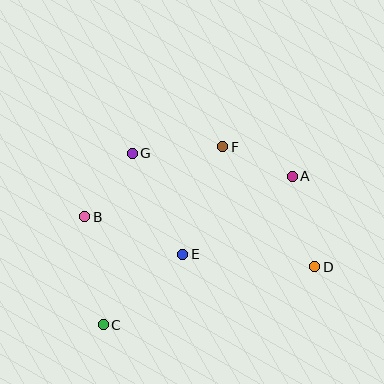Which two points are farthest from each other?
Points A and C are farthest from each other.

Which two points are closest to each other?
Points A and F are closest to each other.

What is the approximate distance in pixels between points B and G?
The distance between B and G is approximately 80 pixels.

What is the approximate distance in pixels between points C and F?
The distance between C and F is approximately 215 pixels.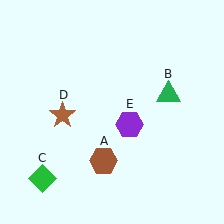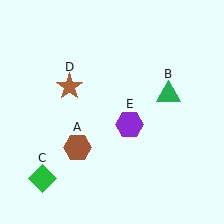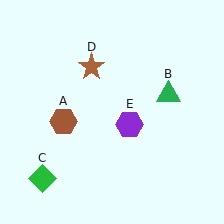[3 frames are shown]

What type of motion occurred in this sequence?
The brown hexagon (object A), brown star (object D) rotated clockwise around the center of the scene.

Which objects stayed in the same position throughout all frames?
Green triangle (object B) and green diamond (object C) and purple hexagon (object E) remained stationary.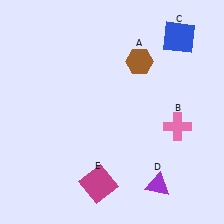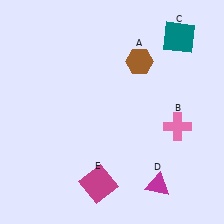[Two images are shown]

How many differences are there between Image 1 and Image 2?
There are 2 differences between the two images.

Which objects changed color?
C changed from blue to teal. D changed from purple to magenta.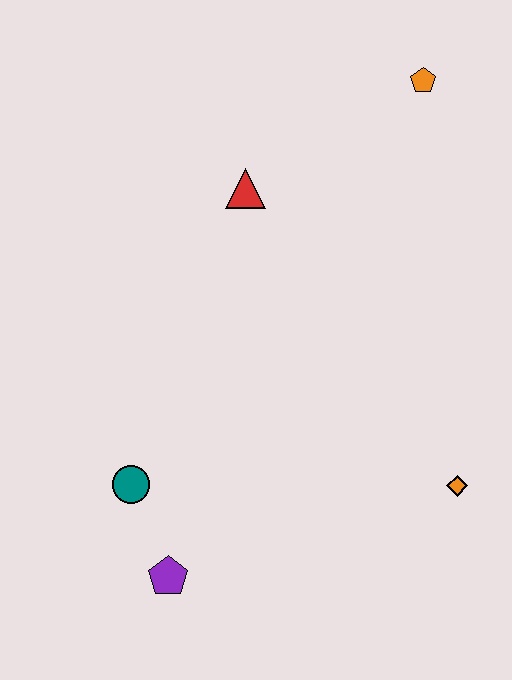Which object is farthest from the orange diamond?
The orange pentagon is farthest from the orange diamond.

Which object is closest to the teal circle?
The purple pentagon is closest to the teal circle.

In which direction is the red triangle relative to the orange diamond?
The red triangle is above the orange diamond.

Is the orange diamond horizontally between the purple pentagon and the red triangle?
No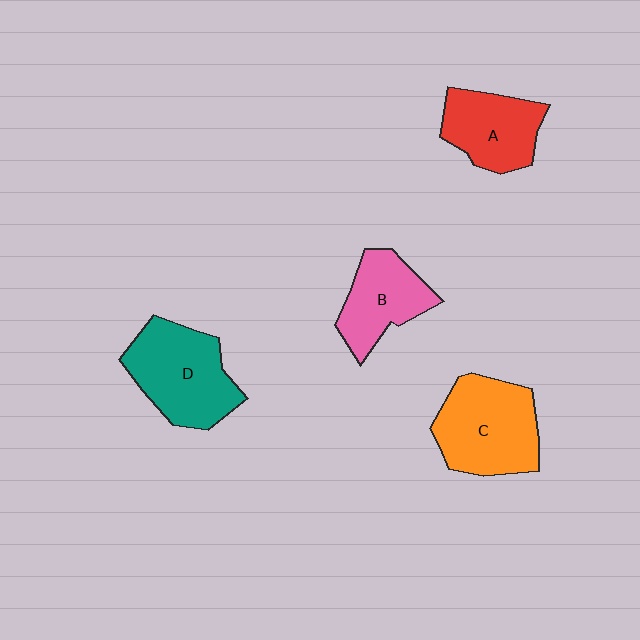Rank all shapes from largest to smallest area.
From largest to smallest: C (orange), D (teal), A (red), B (pink).